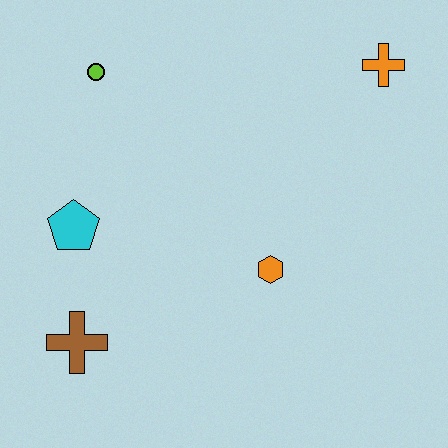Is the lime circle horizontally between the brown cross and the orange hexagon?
Yes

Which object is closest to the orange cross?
The orange hexagon is closest to the orange cross.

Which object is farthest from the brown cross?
The orange cross is farthest from the brown cross.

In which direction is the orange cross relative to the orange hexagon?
The orange cross is above the orange hexagon.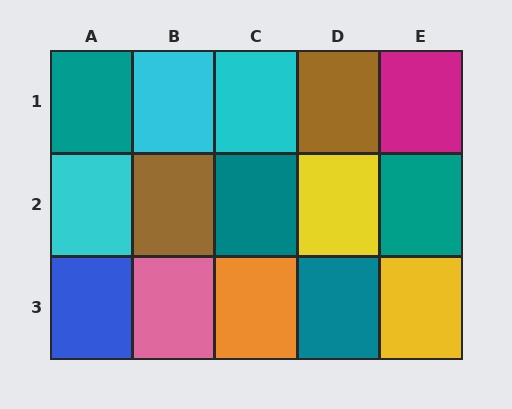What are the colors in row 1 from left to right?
Teal, cyan, cyan, brown, magenta.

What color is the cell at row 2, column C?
Teal.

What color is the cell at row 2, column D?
Yellow.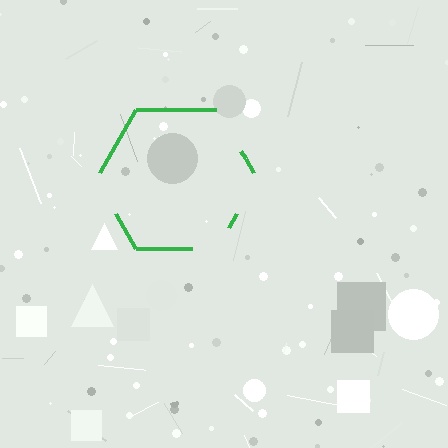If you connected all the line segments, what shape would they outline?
They would outline a hexagon.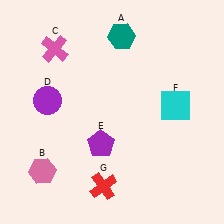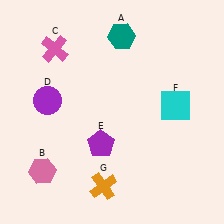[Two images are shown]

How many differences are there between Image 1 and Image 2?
There is 1 difference between the two images.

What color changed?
The cross (G) changed from red in Image 1 to orange in Image 2.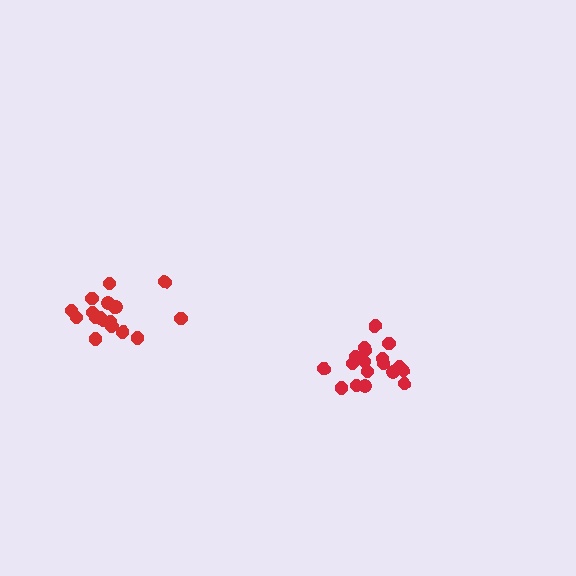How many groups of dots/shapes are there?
There are 2 groups.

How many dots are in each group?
Group 1: 18 dots, Group 2: 18 dots (36 total).